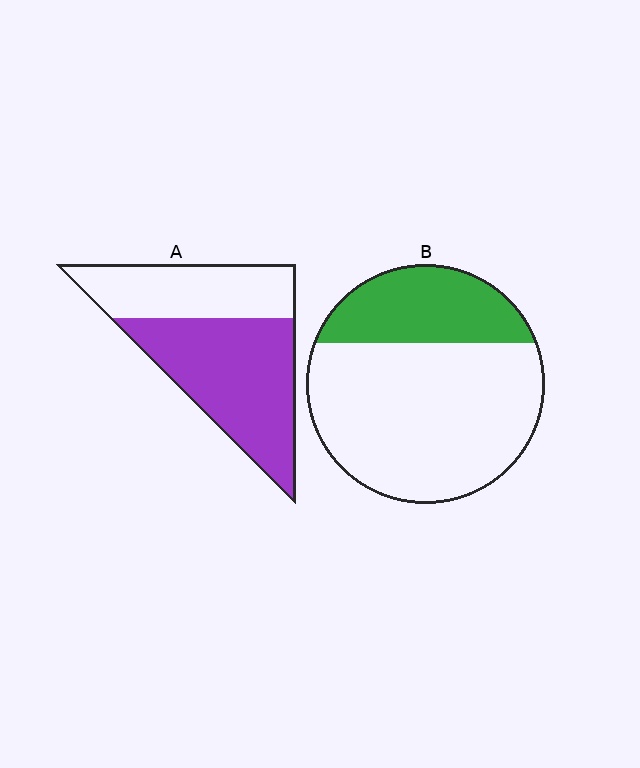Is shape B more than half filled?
No.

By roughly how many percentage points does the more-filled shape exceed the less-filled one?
By roughly 30 percentage points (A over B).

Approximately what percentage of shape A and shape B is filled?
A is approximately 60% and B is approximately 30%.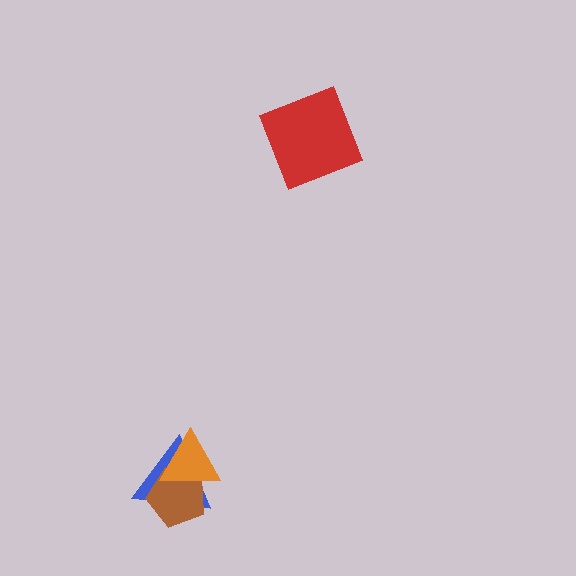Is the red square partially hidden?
No, no other shape covers it.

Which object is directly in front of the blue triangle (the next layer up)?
The brown pentagon is directly in front of the blue triangle.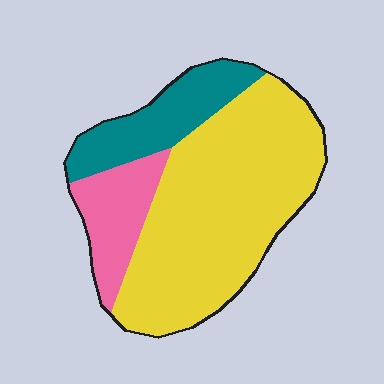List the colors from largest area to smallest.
From largest to smallest: yellow, teal, pink.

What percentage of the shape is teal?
Teal covers 19% of the shape.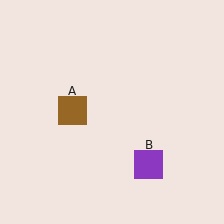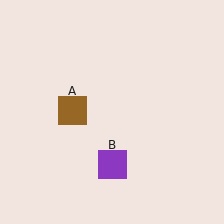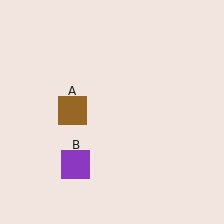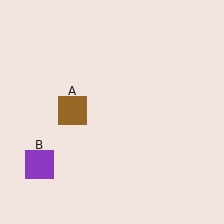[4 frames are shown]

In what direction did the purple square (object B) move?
The purple square (object B) moved left.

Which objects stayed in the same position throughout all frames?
Brown square (object A) remained stationary.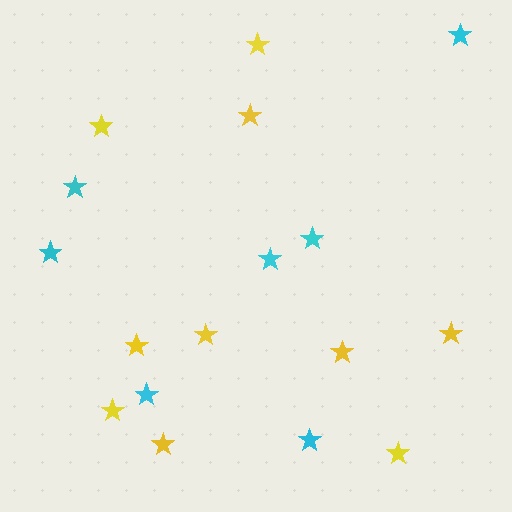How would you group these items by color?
There are 2 groups: one group of yellow stars (10) and one group of cyan stars (7).